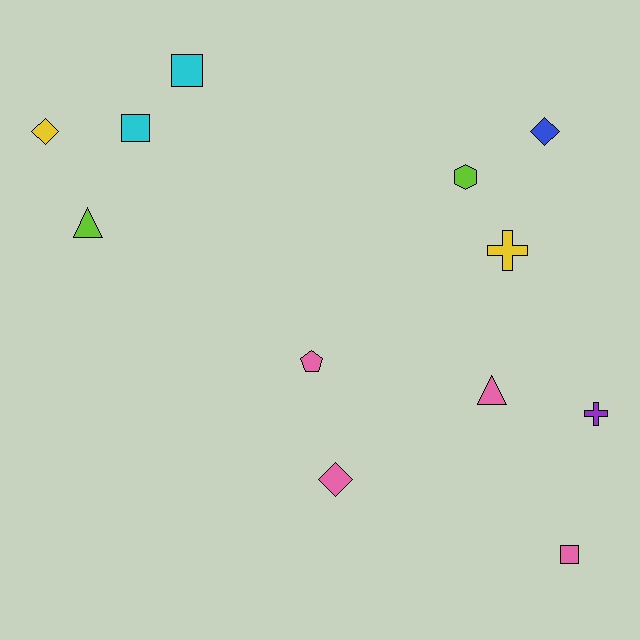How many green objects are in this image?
There are no green objects.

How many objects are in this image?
There are 12 objects.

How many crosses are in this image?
There are 2 crosses.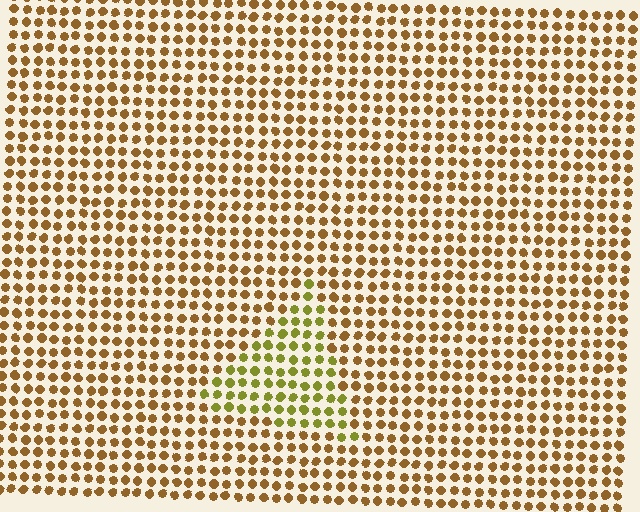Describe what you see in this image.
The image is filled with small brown elements in a uniform arrangement. A triangle-shaped region is visible where the elements are tinted to a slightly different hue, forming a subtle color boundary.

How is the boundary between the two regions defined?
The boundary is defined purely by a slight shift in hue (about 35 degrees). Spacing, size, and orientation are identical on both sides.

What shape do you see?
I see a triangle.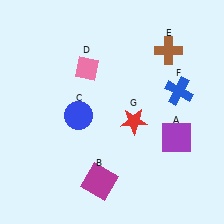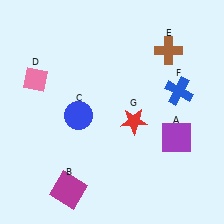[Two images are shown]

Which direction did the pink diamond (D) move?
The pink diamond (D) moved left.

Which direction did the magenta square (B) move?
The magenta square (B) moved left.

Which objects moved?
The objects that moved are: the magenta square (B), the pink diamond (D).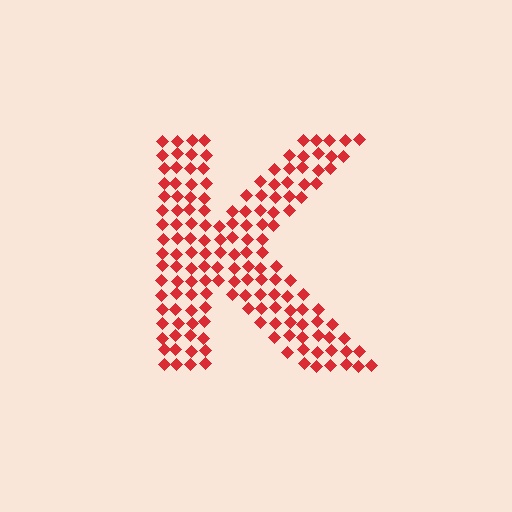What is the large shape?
The large shape is the letter K.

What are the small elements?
The small elements are diamonds.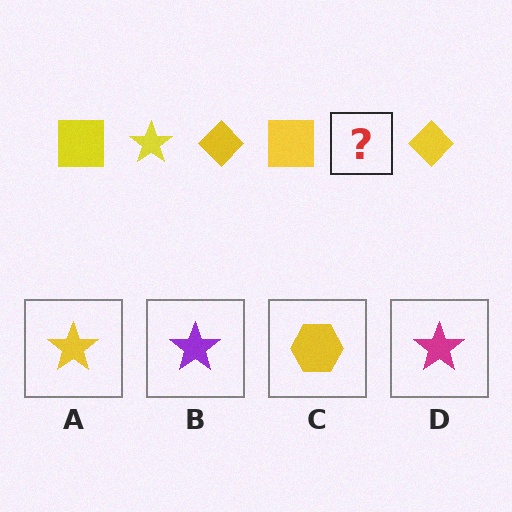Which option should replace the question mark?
Option A.